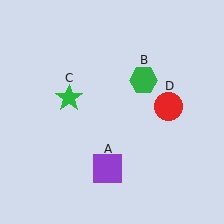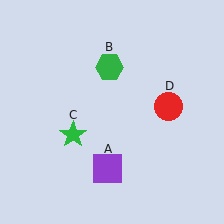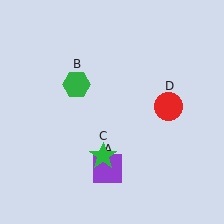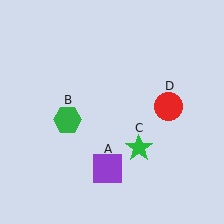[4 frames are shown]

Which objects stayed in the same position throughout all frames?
Purple square (object A) and red circle (object D) remained stationary.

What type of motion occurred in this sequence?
The green hexagon (object B), green star (object C) rotated counterclockwise around the center of the scene.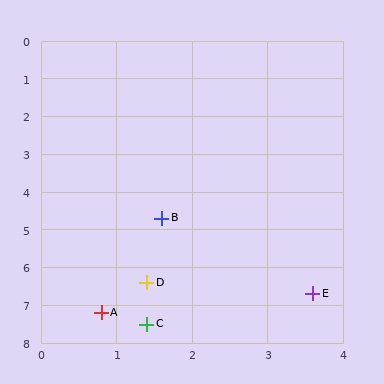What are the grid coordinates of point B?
Point B is at approximately (1.6, 4.7).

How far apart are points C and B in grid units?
Points C and B are about 2.8 grid units apart.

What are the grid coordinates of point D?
Point D is at approximately (1.4, 6.4).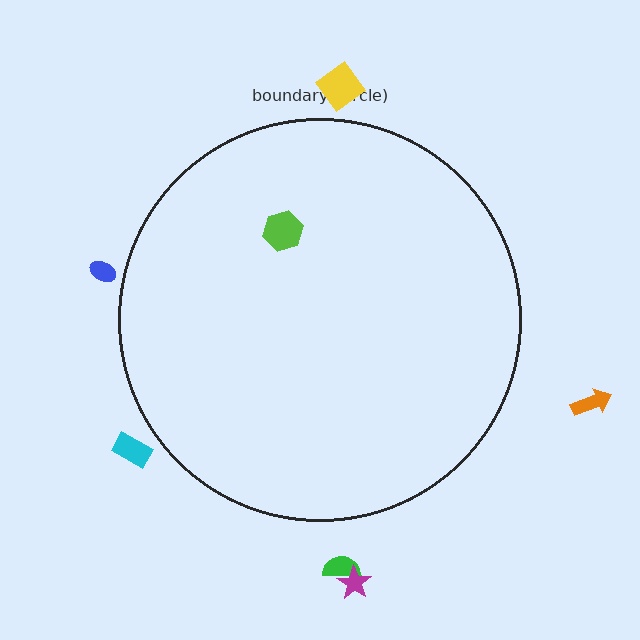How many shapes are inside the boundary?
1 inside, 6 outside.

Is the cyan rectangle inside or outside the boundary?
Outside.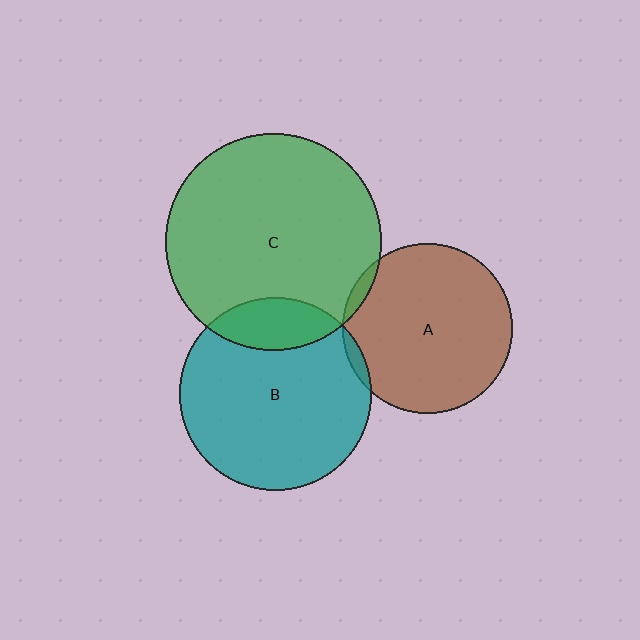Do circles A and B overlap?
Yes.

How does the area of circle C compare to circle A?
Approximately 1.6 times.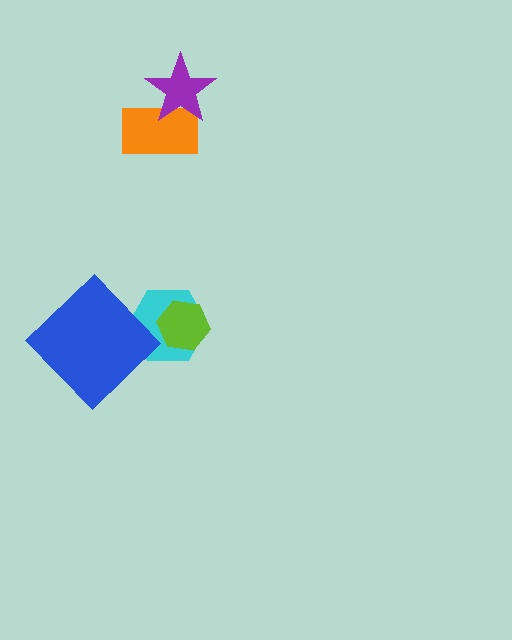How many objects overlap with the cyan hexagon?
2 objects overlap with the cyan hexagon.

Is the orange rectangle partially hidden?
Yes, it is partially covered by another shape.